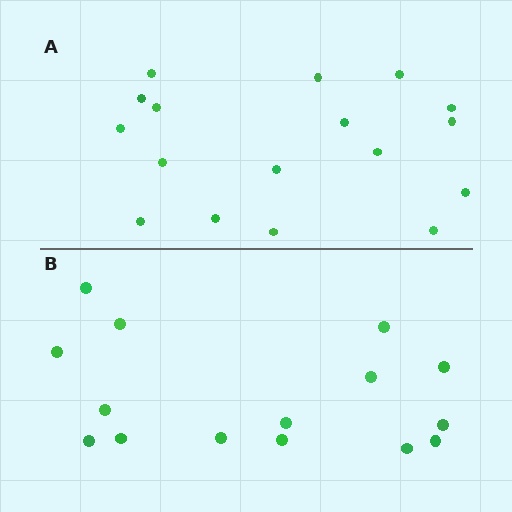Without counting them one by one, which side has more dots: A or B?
Region A (the top region) has more dots.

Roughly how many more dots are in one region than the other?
Region A has just a few more — roughly 2 or 3 more dots than region B.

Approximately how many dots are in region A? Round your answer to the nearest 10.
About 20 dots. (The exact count is 17, which rounds to 20.)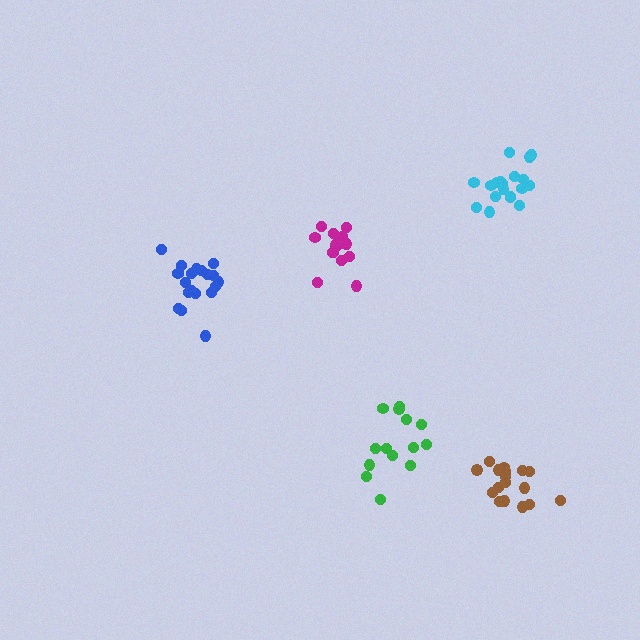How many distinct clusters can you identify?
There are 5 distinct clusters.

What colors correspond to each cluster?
The clusters are colored: green, blue, magenta, brown, cyan.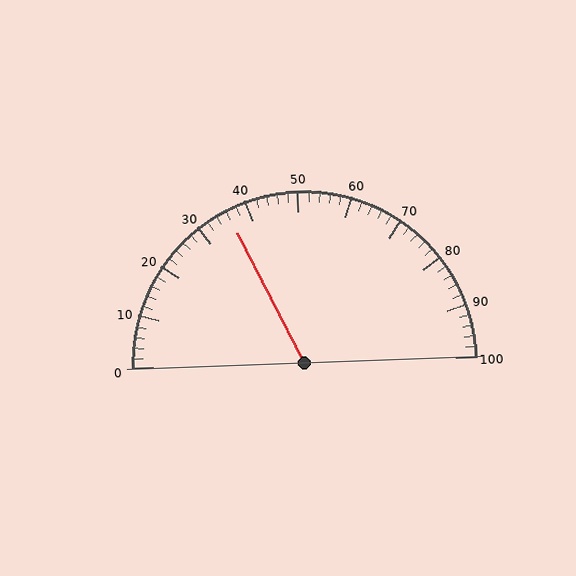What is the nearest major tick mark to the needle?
The nearest major tick mark is 40.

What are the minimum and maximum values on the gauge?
The gauge ranges from 0 to 100.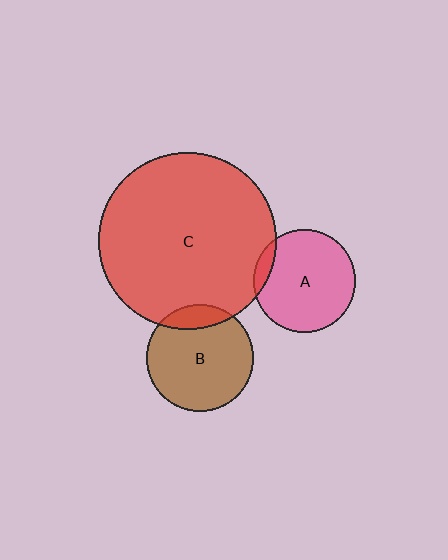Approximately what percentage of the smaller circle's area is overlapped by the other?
Approximately 10%.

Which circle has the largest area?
Circle C (red).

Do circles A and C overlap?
Yes.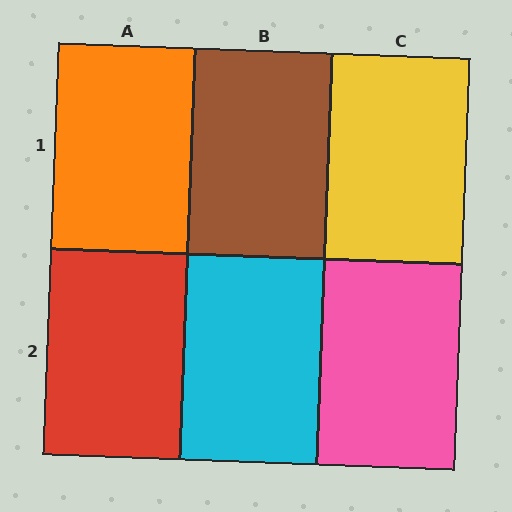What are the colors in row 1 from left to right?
Orange, brown, yellow.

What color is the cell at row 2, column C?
Pink.